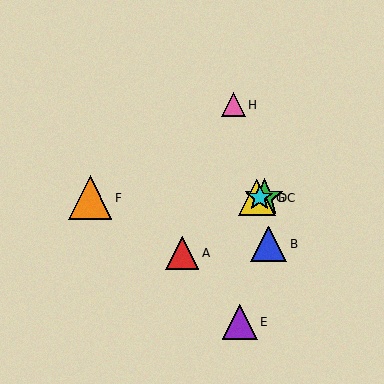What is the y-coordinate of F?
Object F is at y≈198.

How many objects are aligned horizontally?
4 objects (C, D, F, G) are aligned horizontally.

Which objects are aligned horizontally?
Objects C, D, F, G are aligned horizontally.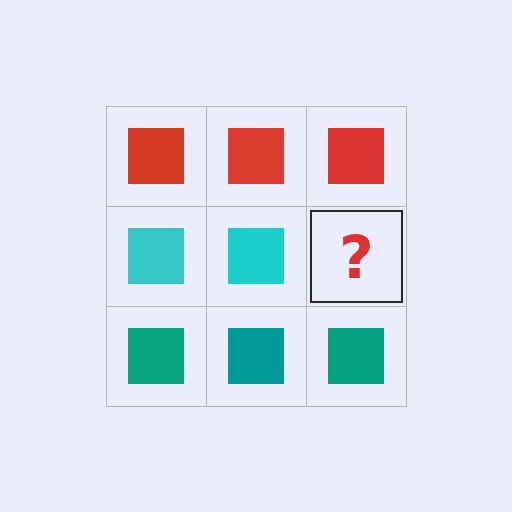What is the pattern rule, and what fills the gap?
The rule is that each row has a consistent color. The gap should be filled with a cyan square.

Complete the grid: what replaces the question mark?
The question mark should be replaced with a cyan square.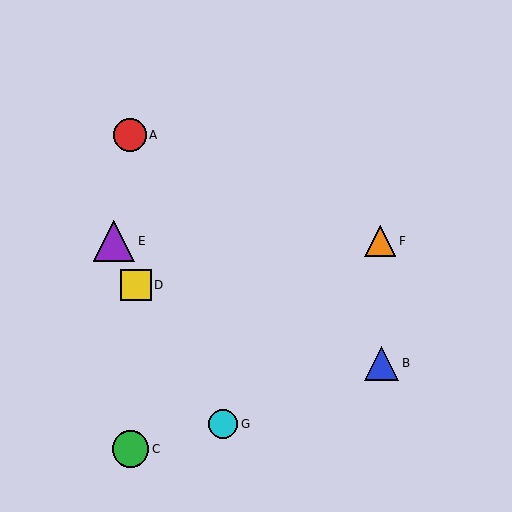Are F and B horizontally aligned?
No, F is at y≈241 and B is at y≈363.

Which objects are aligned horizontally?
Objects E, F are aligned horizontally.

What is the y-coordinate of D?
Object D is at y≈285.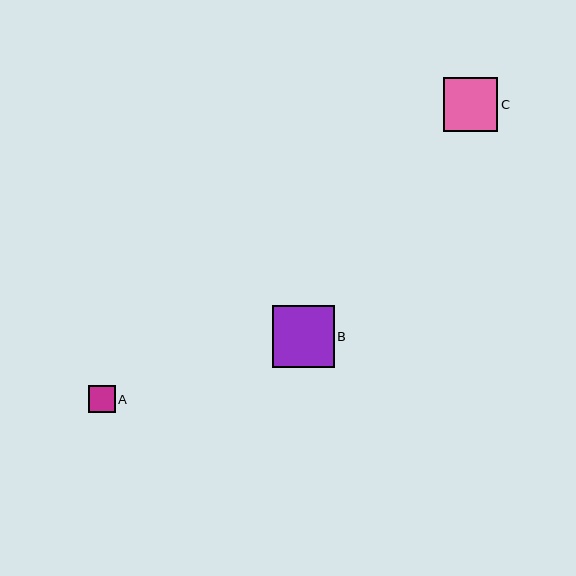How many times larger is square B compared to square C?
Square B is approximately 1.1 times the size of square C.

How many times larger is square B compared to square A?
Square B is approximately 2.2 times the size of square A.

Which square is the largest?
Square B is the largest with a size of approximately 61 pixels.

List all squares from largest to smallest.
From largest to smallest: B, C, A.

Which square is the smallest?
Square A is the smallest with a size of approximately 27 pixels.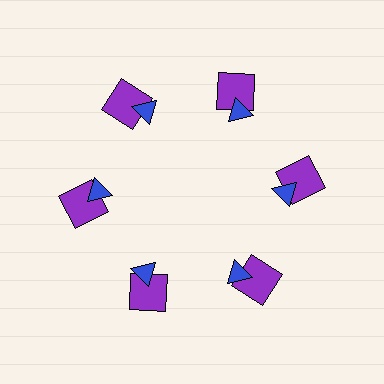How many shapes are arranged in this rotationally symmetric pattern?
There are 12 shapes, arranged in 6 groups of 2.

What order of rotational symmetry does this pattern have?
This pattern has 6-fold rotational symmetry.